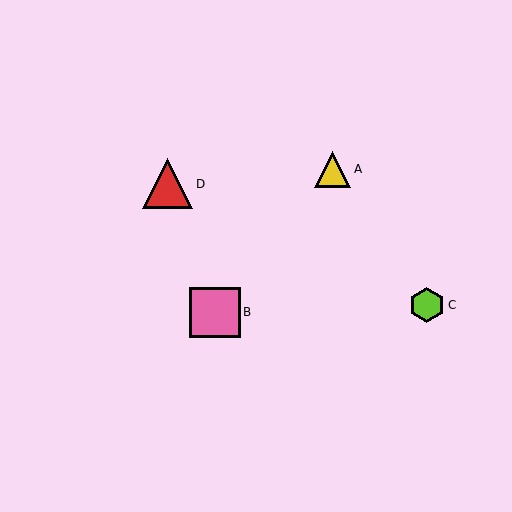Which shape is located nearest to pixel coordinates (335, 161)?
The yellow triangle (labeled A) at (333, 169) is nearest to that location.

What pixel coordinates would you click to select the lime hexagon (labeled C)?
Click at (427, 305) to select the lime hexagon C.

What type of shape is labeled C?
Shape C is a lime hexagon.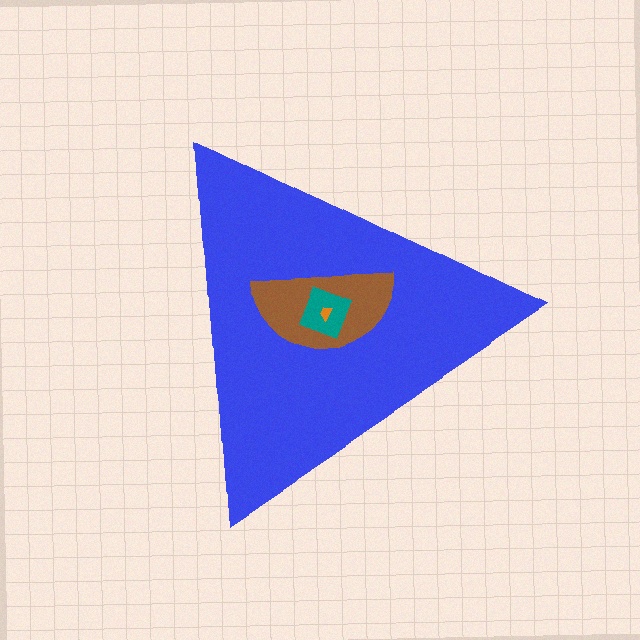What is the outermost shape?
The blue triangle.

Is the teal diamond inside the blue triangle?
Yes.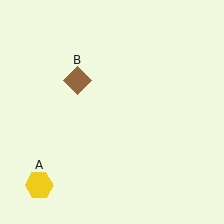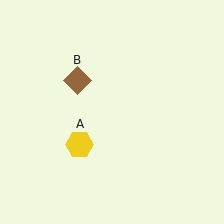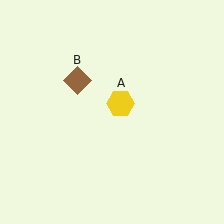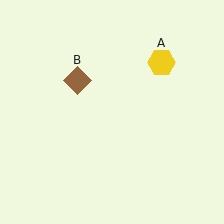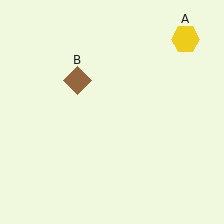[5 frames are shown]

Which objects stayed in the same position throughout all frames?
Brown diamond (object B) remained stationary.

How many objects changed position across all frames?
1 object changed position: yellow hexagon (object A).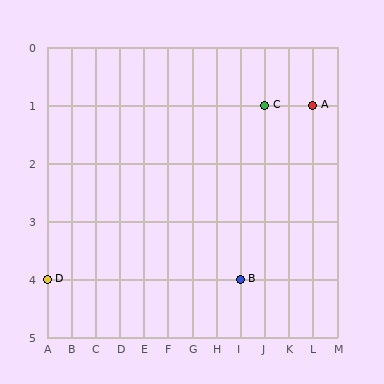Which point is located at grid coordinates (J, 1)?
Point C is at (J, 1).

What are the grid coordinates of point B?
Point B is at grid coordinates (I, 4).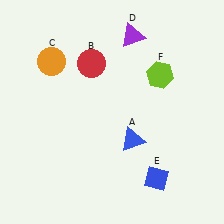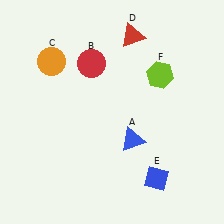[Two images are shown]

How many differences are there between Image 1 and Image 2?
There is 1 difference between the two images.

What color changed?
The triangle (D) changed from purple in Image 1 to red in Image 2.